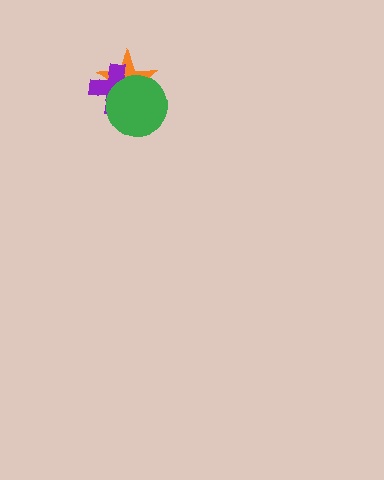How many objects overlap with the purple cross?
2 objects overlap with the purple cross.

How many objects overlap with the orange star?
2 objects overlap with the orange star.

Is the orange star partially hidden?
Yes, it is partially covered by another shape.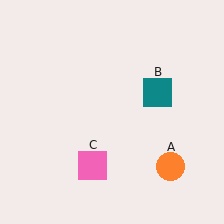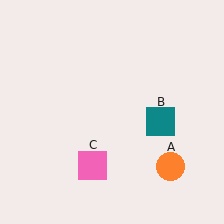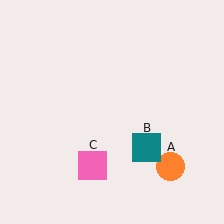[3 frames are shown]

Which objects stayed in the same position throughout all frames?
Orange circle (object A) and pink square (object C) remained stationary.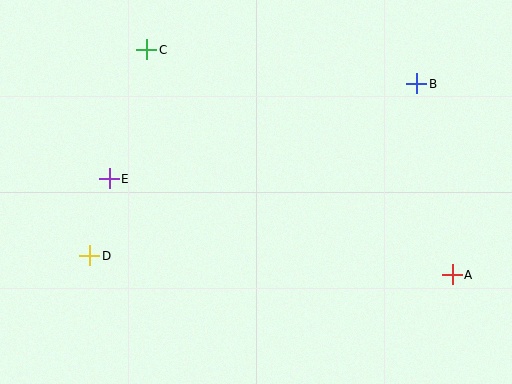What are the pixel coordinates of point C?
Point C is at (147, 50).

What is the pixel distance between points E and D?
The distance between E and D is 79 pixels.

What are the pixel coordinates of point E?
Point E is at (109, 179).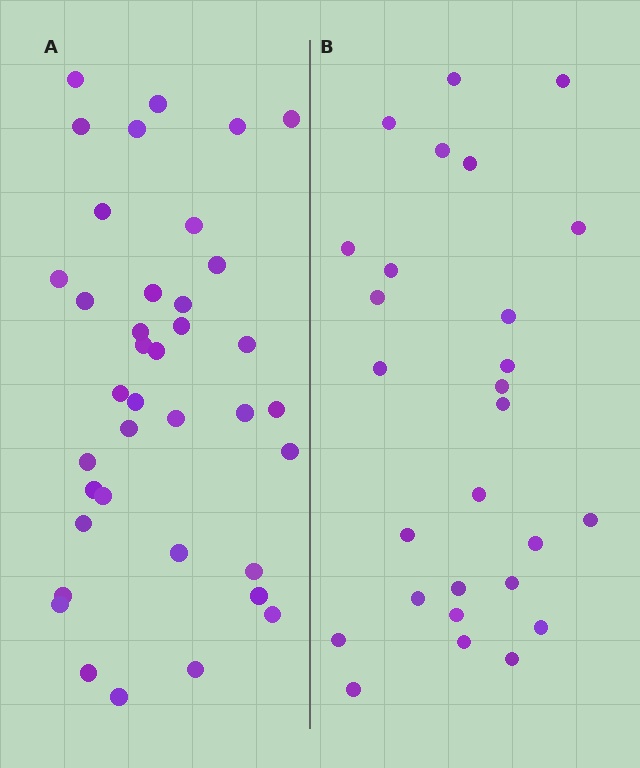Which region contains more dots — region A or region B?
Region A (the left region) has more dots.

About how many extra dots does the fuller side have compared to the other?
Region A has roughly 12 or so more dots than region B.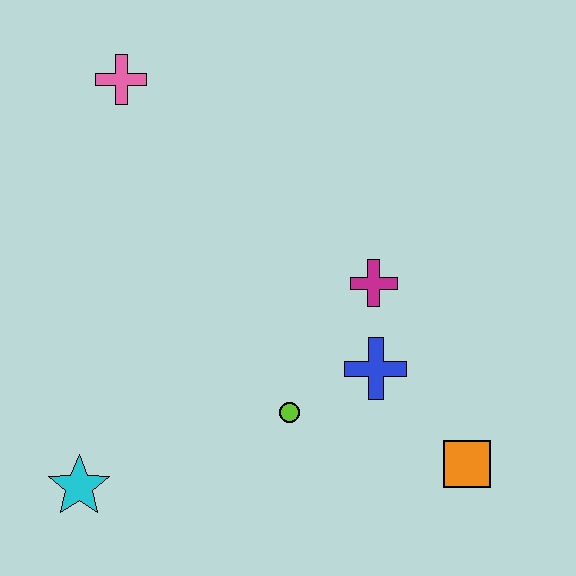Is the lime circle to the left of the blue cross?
Yes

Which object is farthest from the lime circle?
The pink cross is farthest from the lime circle.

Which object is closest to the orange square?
The blue cross is closest to the orange square.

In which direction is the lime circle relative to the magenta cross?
The lime circle is below the magenta cross.